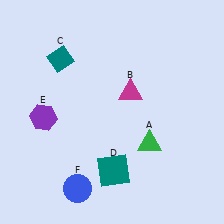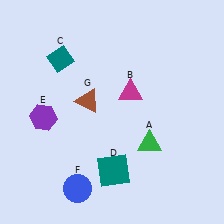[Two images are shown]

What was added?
A brown triangle (G) was added in Image 2.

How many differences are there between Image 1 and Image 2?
There is 1 difference between the two images.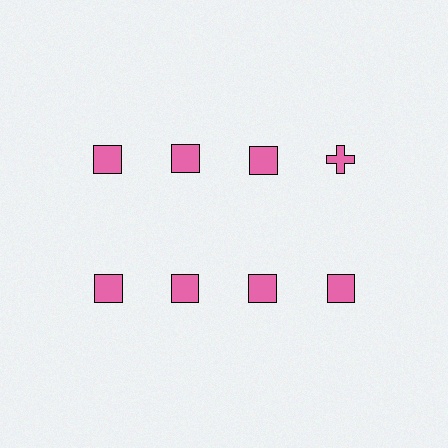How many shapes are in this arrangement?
There are 8 shapes arranged in a grid pattern.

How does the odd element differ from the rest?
It has a different shape: cross instead of square.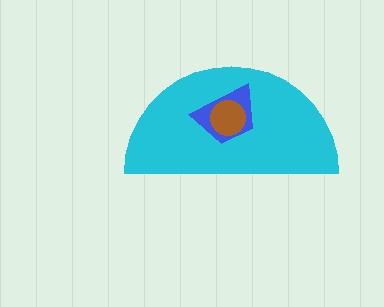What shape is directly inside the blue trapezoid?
The brown circle.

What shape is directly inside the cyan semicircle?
The blue trapezoid.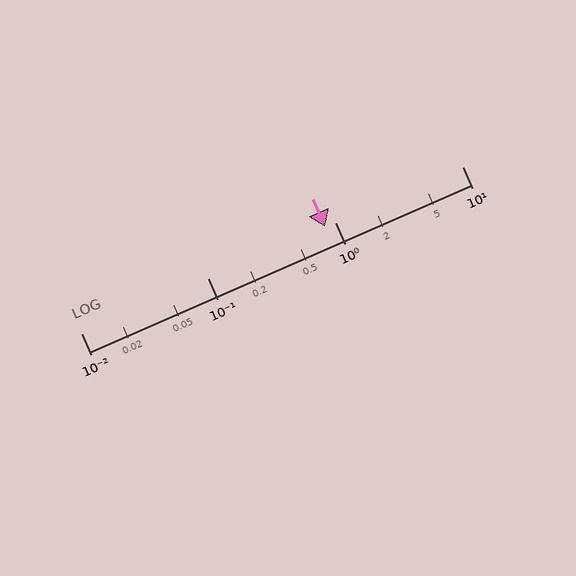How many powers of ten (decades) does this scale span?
The scale spans 3 decades, from 0.01 to 10.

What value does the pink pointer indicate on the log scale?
The pointer indicates approximately 0.84.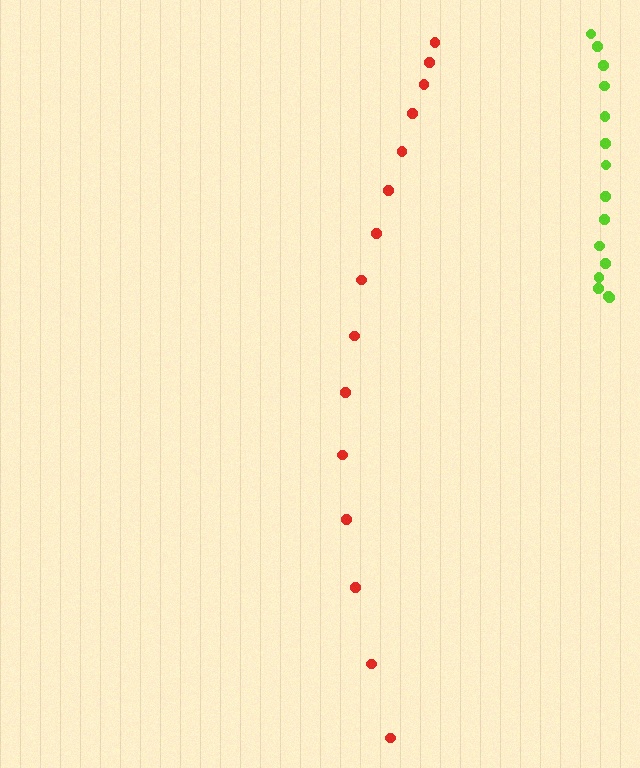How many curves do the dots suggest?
There are 2 distinct paths.